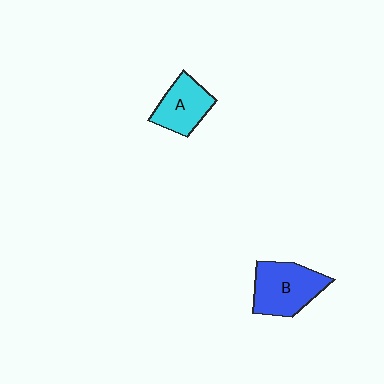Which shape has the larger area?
Shape B (blue).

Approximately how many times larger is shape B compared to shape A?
Approximately 1.3 times.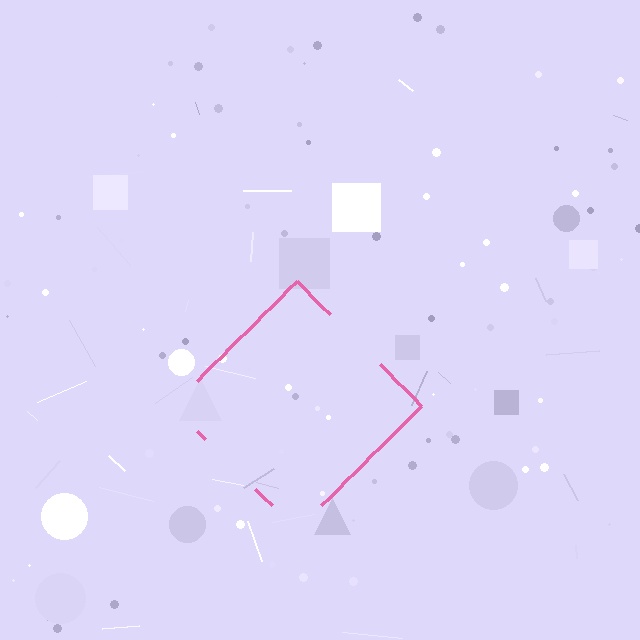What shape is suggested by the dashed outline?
The dashed outline suggests a diamond.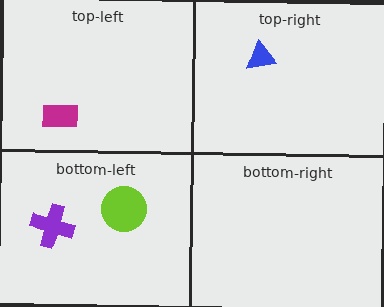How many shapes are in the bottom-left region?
2.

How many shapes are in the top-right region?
1.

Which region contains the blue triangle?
The top-right region.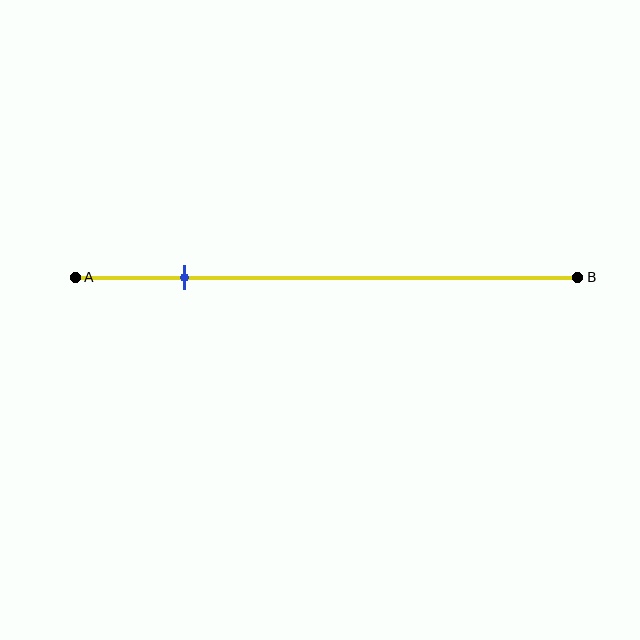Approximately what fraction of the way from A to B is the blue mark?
The blue mark is approximately 20% of the way from A to B.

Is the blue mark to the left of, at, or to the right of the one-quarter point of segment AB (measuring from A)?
The blue mark is to the left of the one-quarter point of segment AB.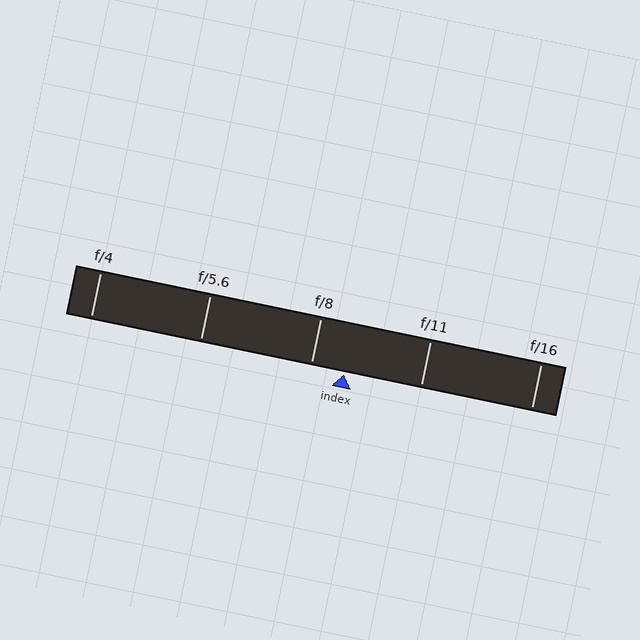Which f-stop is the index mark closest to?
The index mark is closest to f/8.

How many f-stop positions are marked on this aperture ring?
There are 5 f-stop positions marked.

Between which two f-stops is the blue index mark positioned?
The index mark is between f/8 and f/11.